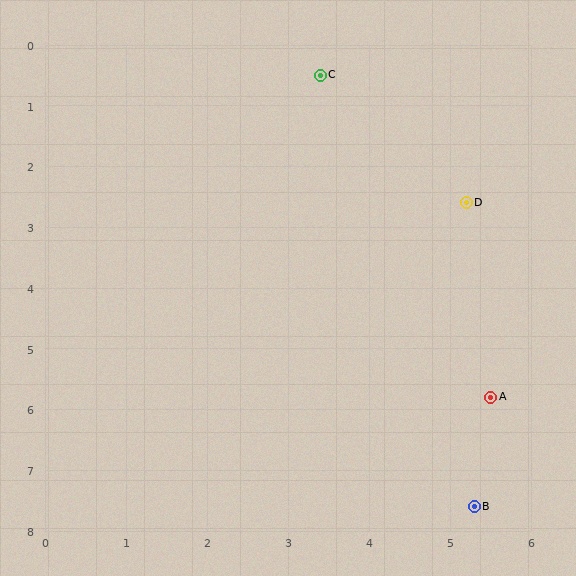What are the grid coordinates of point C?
Point C is at approximately (3.4, 0.5).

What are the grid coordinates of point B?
Point B is at approximately (5.3, 7.6).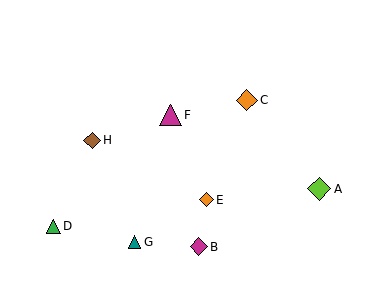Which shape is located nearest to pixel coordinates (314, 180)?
The lime diamond (labeled A) at (319, 189) is nearest to that location.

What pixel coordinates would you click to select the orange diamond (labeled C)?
Click at (247, 100) to select the orange diamond C.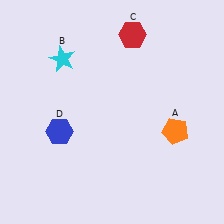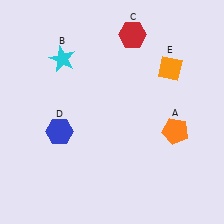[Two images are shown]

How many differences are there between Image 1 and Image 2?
There is 1 difference between the two images.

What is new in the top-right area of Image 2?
An orange diamond (E) was added in the top-right area of Image 2.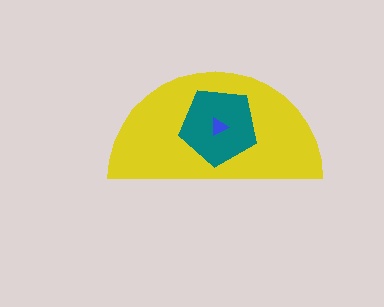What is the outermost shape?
The yellow semicircle.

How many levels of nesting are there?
3.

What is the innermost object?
The blue triangle.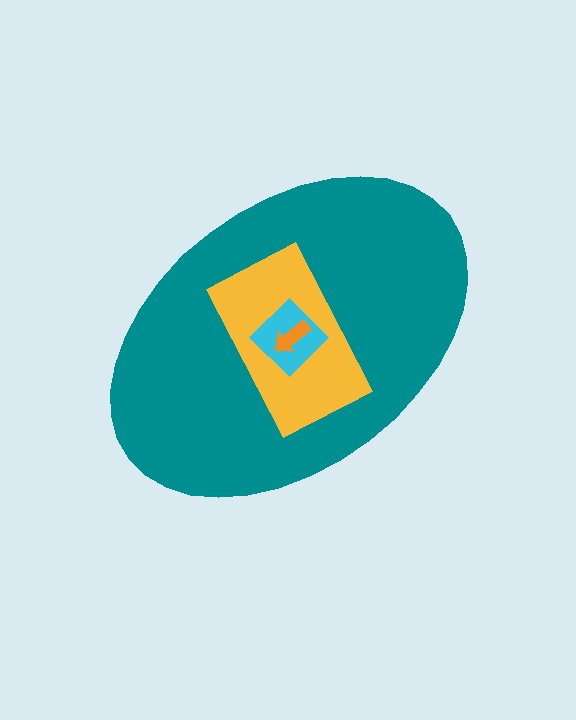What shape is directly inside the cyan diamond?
The orange arrow.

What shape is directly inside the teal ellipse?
The yellow rectangle.